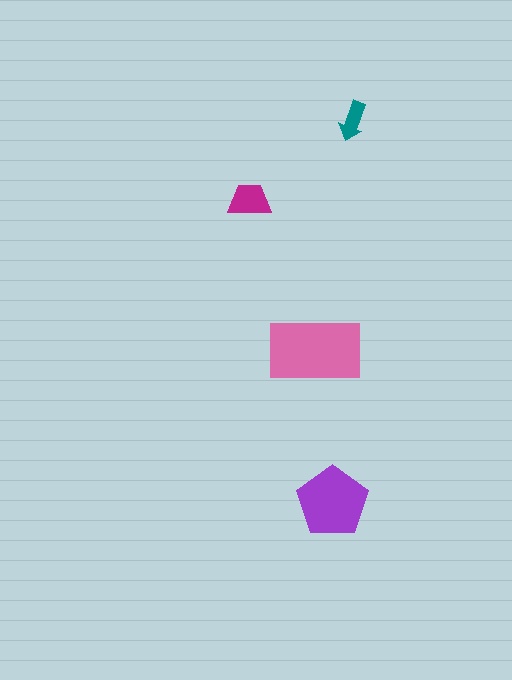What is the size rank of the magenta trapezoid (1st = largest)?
3rd.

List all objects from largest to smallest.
The pink rectangle, the purple pentagon, the magenta trapezoid, the teal arrow.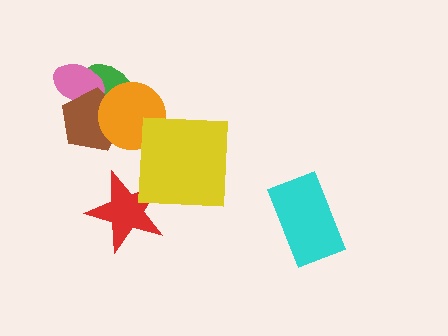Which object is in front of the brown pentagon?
The orange circle is in front of the brown pentagon.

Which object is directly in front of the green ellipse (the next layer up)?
The pink ellipse is directly in front of the green ellipse.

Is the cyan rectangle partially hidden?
No, no other shape covers it.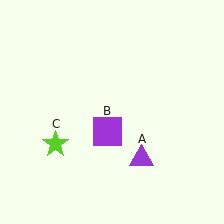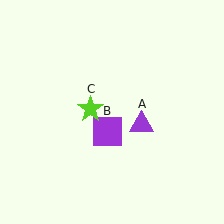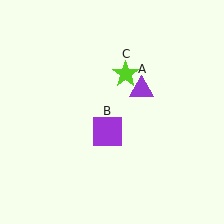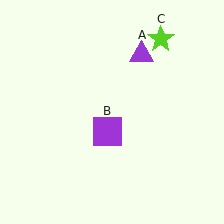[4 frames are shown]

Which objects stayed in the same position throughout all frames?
Purple square (object B) remained stationary.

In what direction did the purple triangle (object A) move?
The purple triangle (object A) moved up.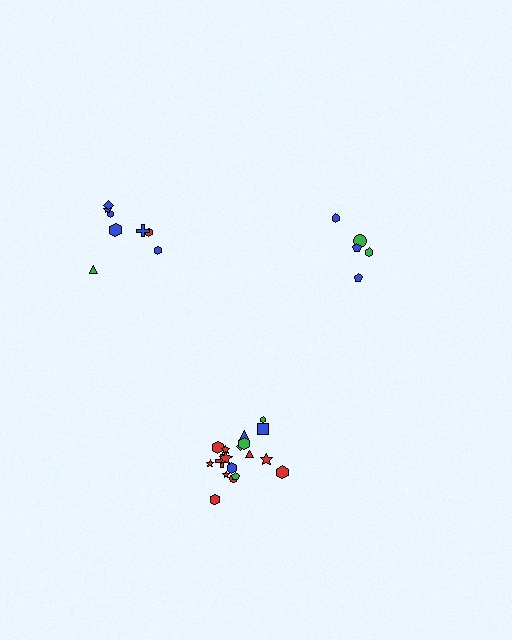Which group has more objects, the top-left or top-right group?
The top-left group.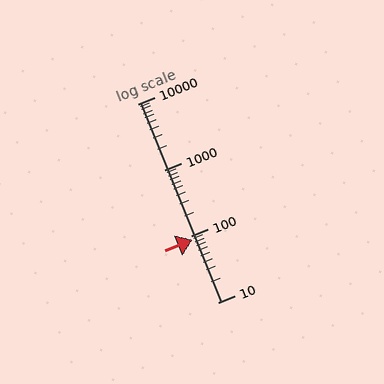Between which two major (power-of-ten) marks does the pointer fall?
The pointer is between 10 and 100.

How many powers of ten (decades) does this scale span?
The scale spans 3 decades, from 10 to 10000.